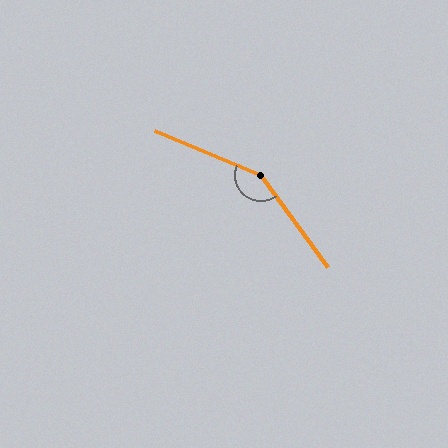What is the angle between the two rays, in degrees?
Approximately 148 degrees.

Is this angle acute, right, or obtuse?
It is obtuse.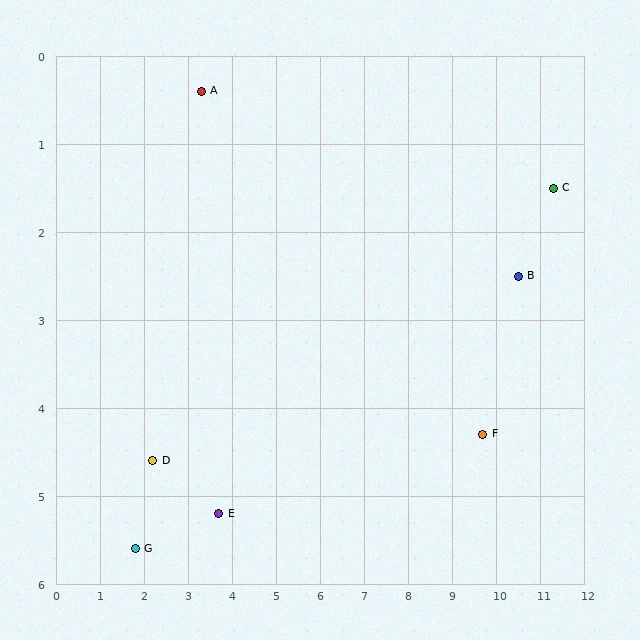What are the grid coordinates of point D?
Point D is at approximately (2.2, 4.6).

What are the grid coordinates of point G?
Point G is at approximately (1.8, 5.6).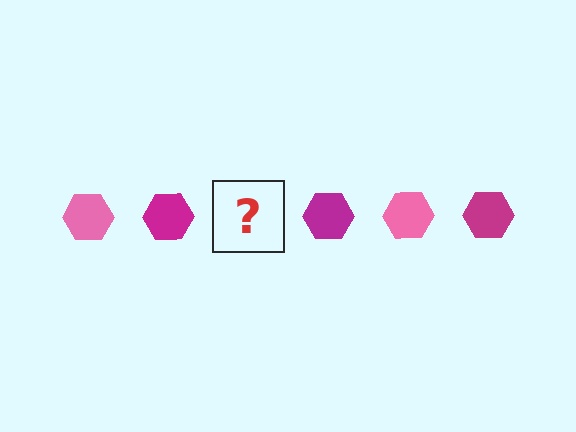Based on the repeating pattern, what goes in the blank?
The blank should be a pink hexagon.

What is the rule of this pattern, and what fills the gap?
The rule is that the pattern cycles through pink, magenta hexagons. The gap should be filled with a pink hexagon.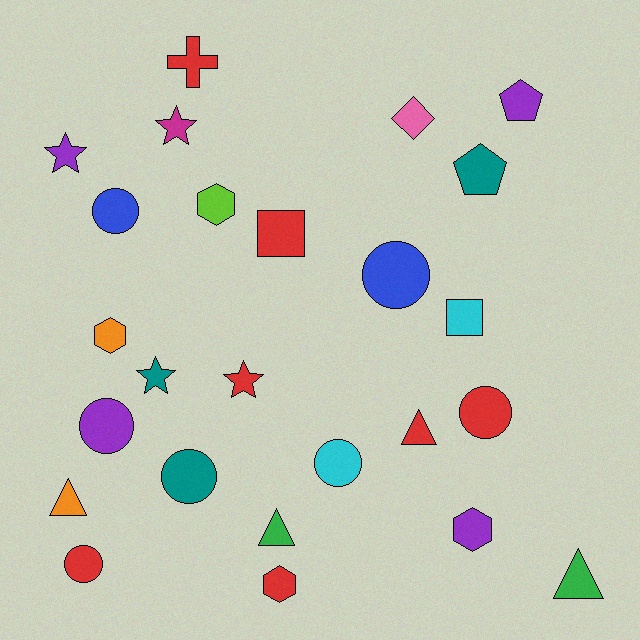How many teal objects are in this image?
There are 3 teal objects.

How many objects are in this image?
There are 25 objects.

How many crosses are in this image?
There is 1 cross.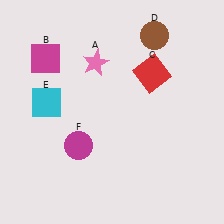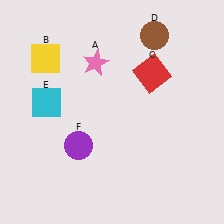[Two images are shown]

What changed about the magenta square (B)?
In Image 1, B is magenta. In Image 2, it changed to yellow.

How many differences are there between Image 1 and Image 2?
There are 2 differences between the two images.